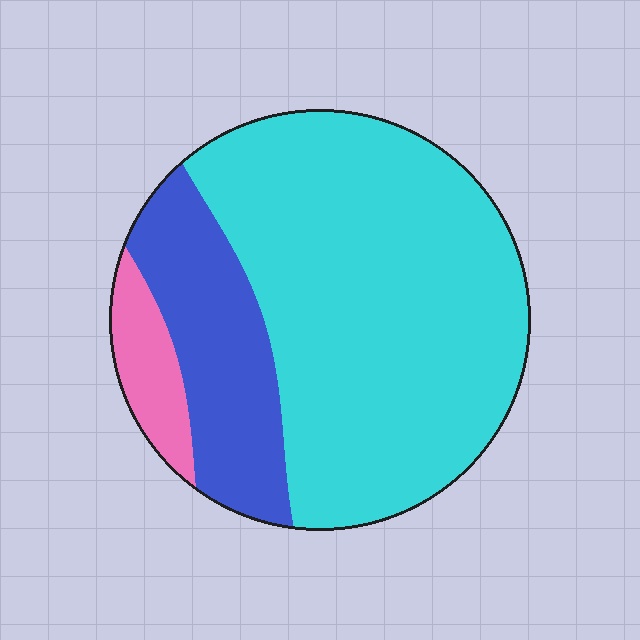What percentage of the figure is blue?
Blue covers 22% of the figure.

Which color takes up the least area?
Pink, at roughly 10%.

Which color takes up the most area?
Cyan, at roughly 70%.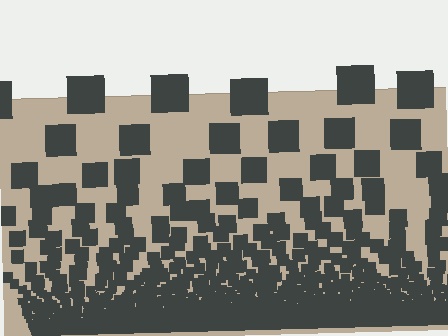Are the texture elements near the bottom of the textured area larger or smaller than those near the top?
Smaller. The gradient is inverted — elements near the bottom are smaller and denser.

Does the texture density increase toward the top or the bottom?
Density increases toward the bottom.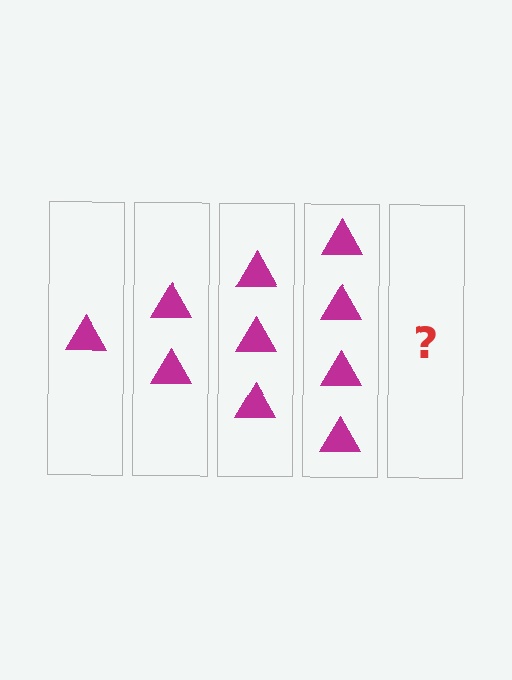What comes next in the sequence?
The next element should be 5 triangles.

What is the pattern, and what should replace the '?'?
The pattern is that each step adds one more triangle. The '?' should be 5 triangles.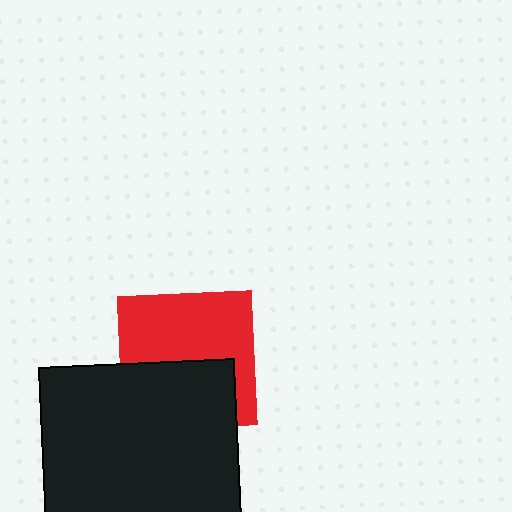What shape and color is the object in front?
The object in front is a black rectangle.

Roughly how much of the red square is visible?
About half of it is visible (roughly 57%).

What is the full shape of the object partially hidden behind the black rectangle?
The partially hidden object is a red square.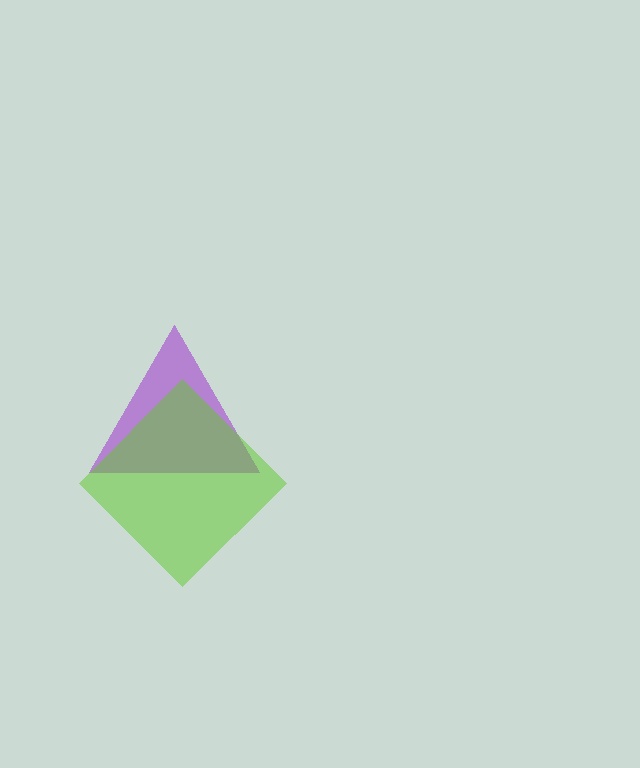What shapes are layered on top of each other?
The layered shapes are: a purple triangle, a lime diamond.